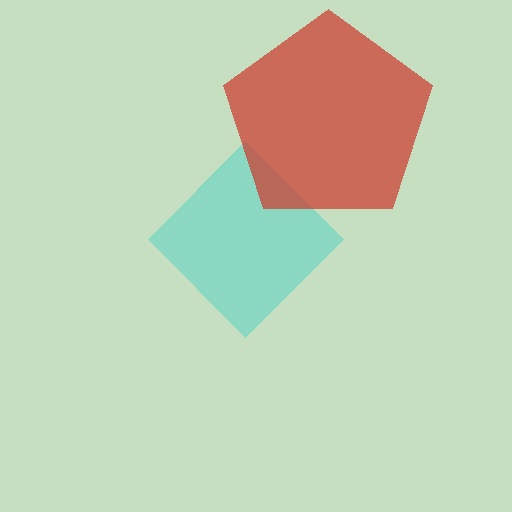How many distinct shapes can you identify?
There are 2 distinct shapes: a cyan diamond, a red pentagon.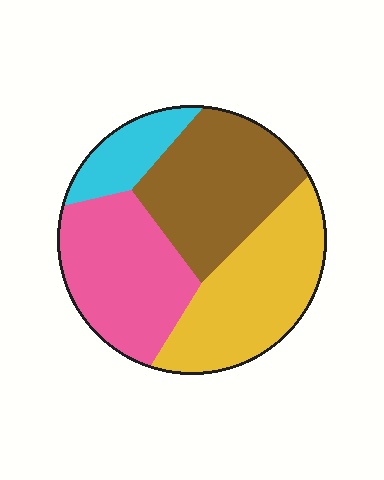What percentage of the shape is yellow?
Yellow takes up between a quarter and a half of the shape.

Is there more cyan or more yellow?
Yellow.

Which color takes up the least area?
Cyan, at roughly 10%.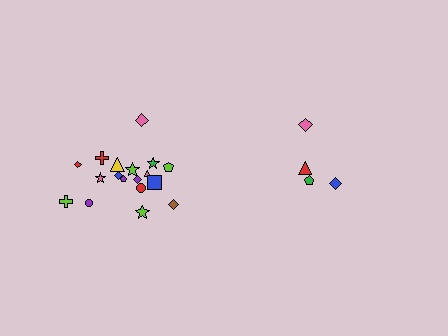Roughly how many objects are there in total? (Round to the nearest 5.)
Roughly 20 objects in total.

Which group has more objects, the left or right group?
The left group.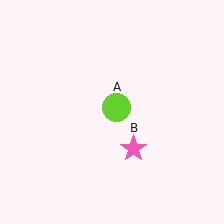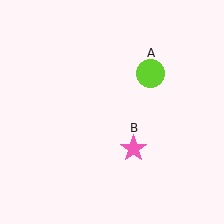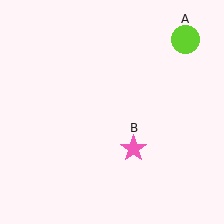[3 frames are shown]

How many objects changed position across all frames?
1 object changed position: lime circle (object A).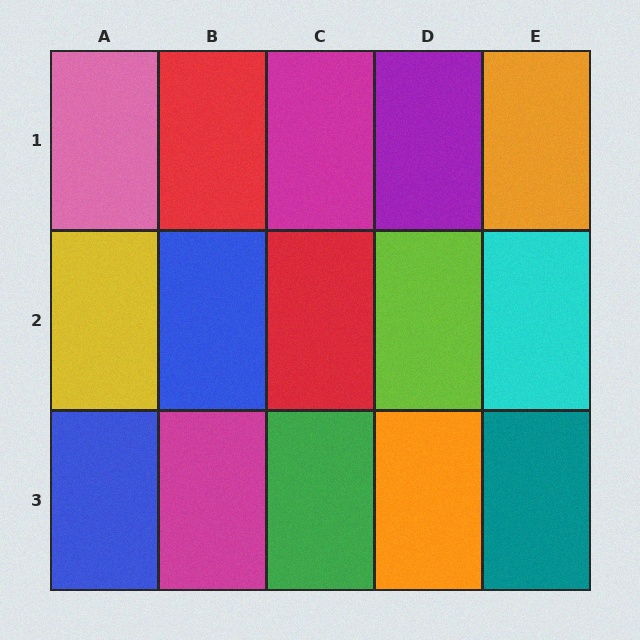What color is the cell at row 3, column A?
Blue.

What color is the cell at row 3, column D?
Orange.